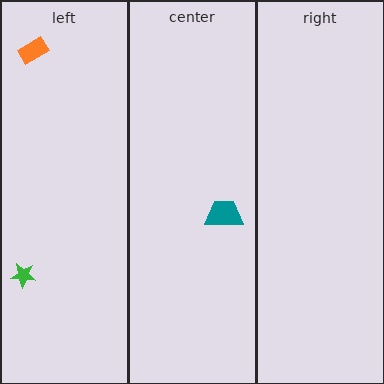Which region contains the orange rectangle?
The left region.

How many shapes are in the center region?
1.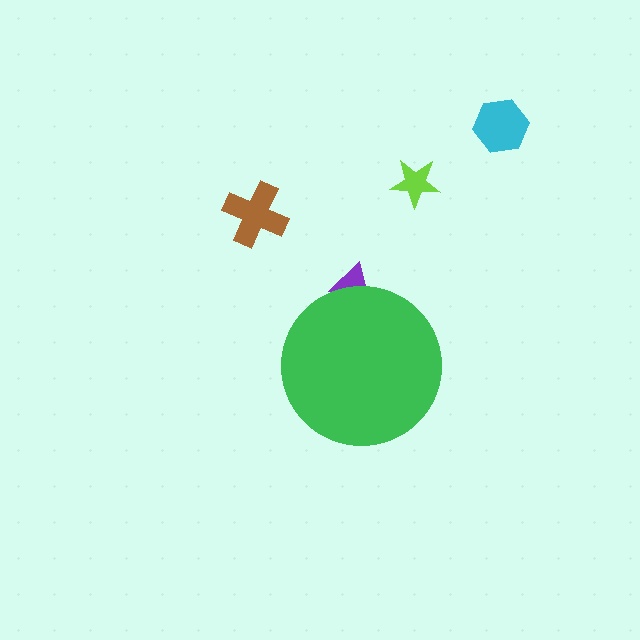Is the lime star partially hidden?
No, the lime star is fully visible.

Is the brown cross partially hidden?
No, the brown cross is fully visible.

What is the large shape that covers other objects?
A green circle.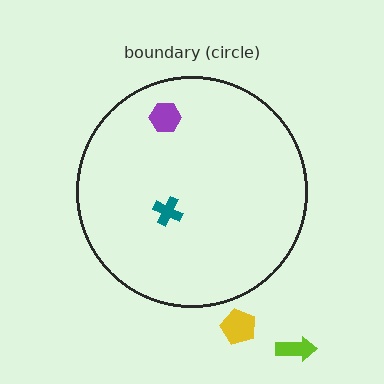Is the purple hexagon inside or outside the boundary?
Inside.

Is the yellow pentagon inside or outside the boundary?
Outside.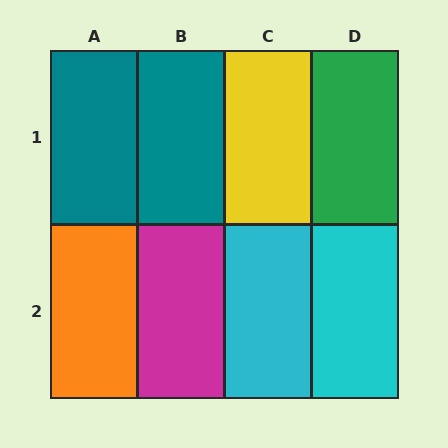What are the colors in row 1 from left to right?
Teal, teal, yellow, green.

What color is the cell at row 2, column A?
Orange.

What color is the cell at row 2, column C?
Cyan.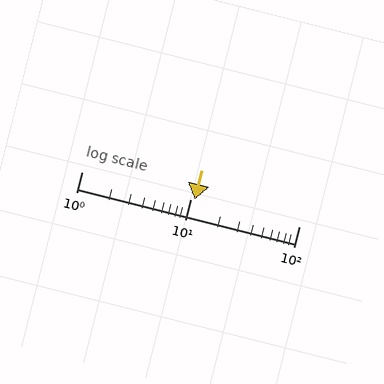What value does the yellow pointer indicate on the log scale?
The pointer indicates approximately 11.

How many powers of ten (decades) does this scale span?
The scale spans 2 decades, from 1 to 100.